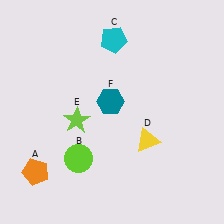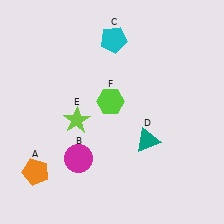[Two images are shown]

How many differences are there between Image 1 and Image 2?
There are 3 differences between the two images.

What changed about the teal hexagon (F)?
In Image 1, F is teal. In Image 2, it changed to lime.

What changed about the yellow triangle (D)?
In Image 1, D is yellow. In Image 2, it changed to teal.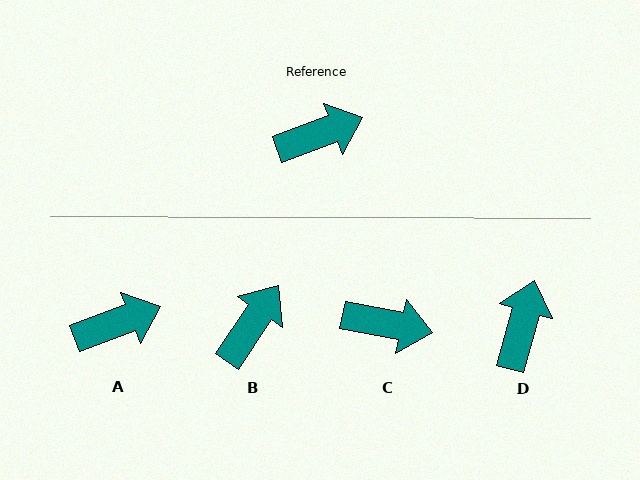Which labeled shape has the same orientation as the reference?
A.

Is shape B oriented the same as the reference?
No, it is off by about 36 degrees.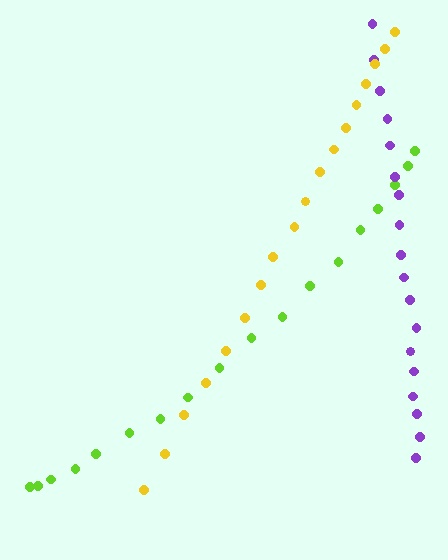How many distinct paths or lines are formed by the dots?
There are 3 distinct paths.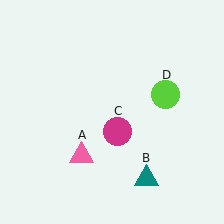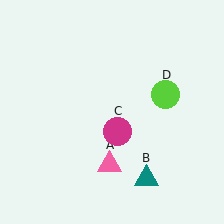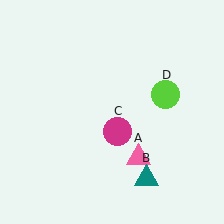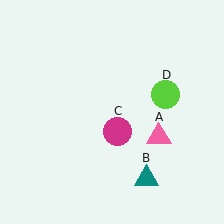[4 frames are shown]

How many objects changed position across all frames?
1 object changed position: pink triangle (object A).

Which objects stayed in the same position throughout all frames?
Teal triangle (object B) and magenta circle (object C) and lime circle (object D) remained stationary.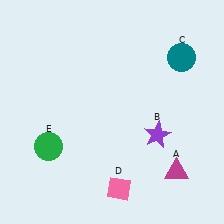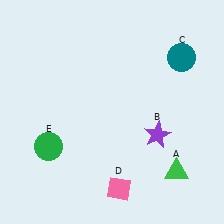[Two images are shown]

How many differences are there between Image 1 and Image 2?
There is 1 difference between the two images.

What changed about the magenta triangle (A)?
In Image 1, A is magenta. In Image 2, it changed to green.